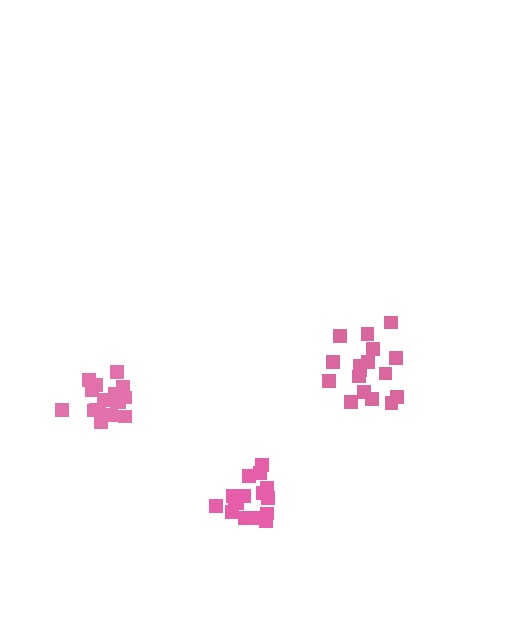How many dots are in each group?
Group 1: 18 dots, Group 2: 18 dots, Group 3: 16 dots (52 total).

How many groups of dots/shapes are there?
There are 3 groups.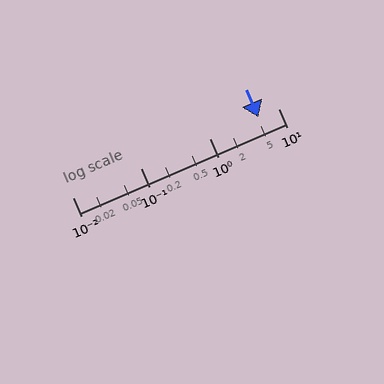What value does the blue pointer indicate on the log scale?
The pointer indicates approximately 5.1.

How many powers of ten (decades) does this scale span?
The scale spans 3 decades, from 0.01 to 10.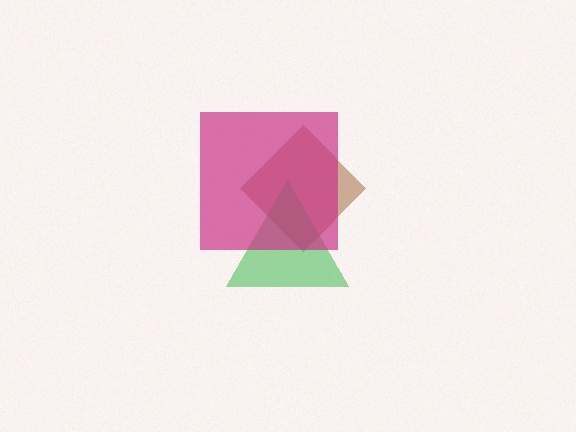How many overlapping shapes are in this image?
There are 3 overlapping shapes in the image.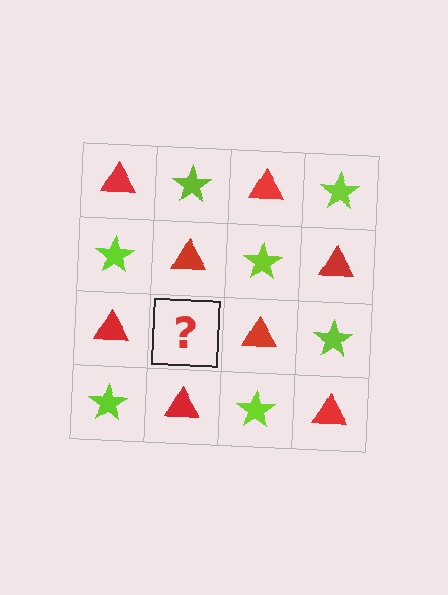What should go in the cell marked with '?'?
The missing cell should contain a lime star.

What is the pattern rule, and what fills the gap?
The rule is that it alternates red triangle and lime star in a checkerboard pattern. The gap should be filled with a lime star.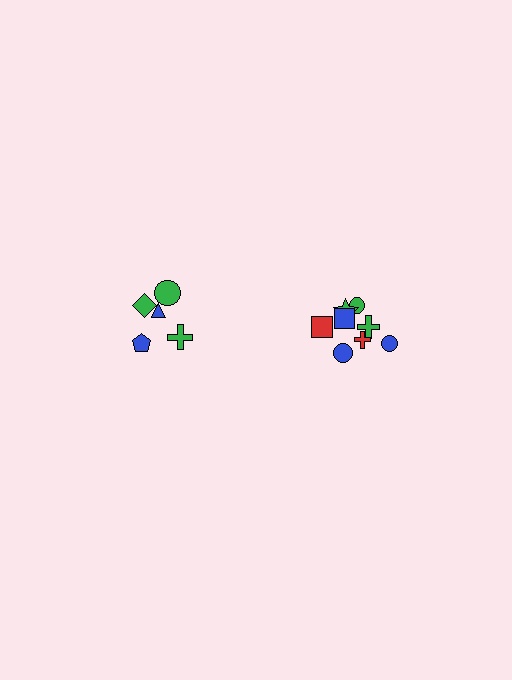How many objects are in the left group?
There are 5 objects.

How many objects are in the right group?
There are 8 objects.